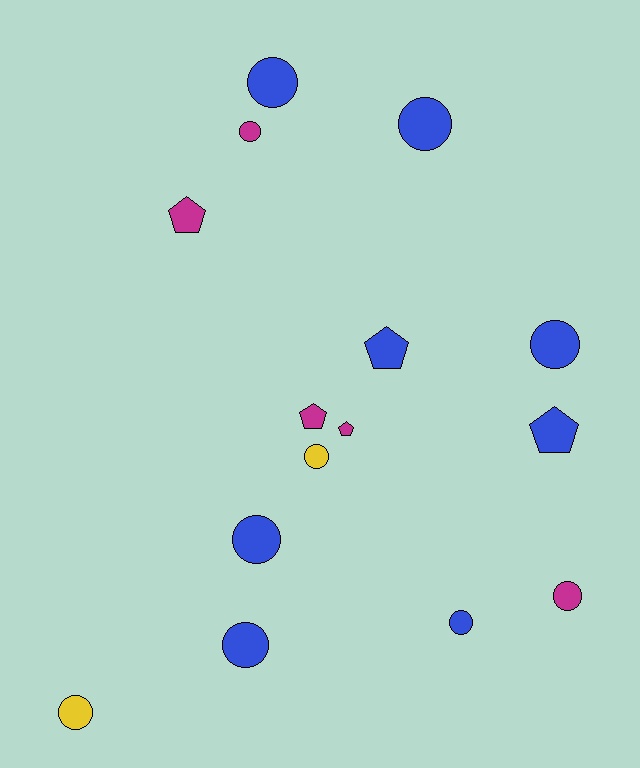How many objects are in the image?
There are 15 objects.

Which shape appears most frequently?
Circle, with 10 objects.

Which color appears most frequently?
Blue, with 8 objects.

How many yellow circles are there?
There are 2 yellow circles.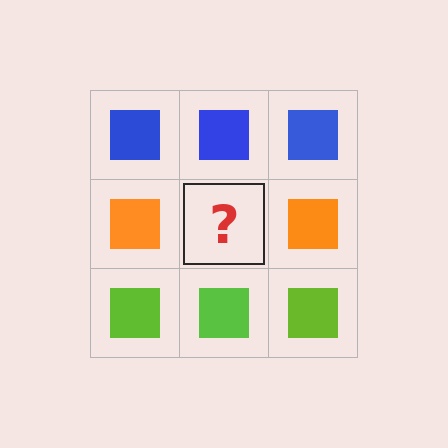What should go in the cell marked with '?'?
The missing cell should contain an orange square.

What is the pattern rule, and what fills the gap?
The rule is that each row has a consistent color. The gap should be filled with an orange square.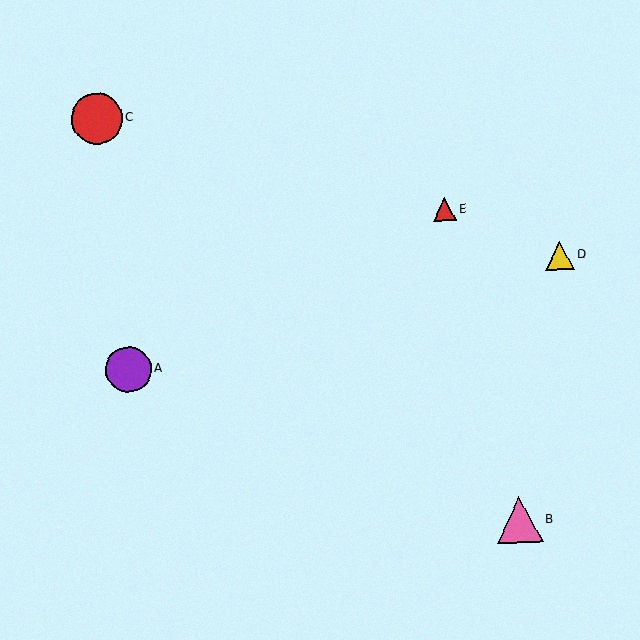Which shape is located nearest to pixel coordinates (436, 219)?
The red triangle (labeled E) at (444, 210) is nearest to that location.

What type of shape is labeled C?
Shape C is a red circle.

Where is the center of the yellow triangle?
The center of the yellow triangle is at (560, 256).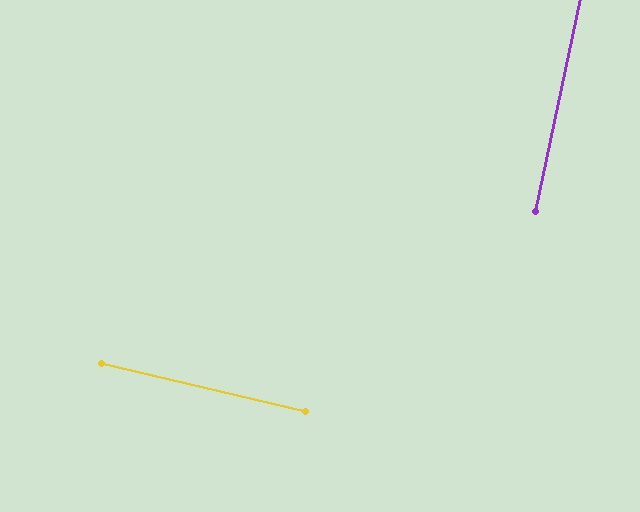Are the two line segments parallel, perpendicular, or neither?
Perpendicular — they meet at approximately 88°.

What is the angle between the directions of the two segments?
Approximately 88 degrees.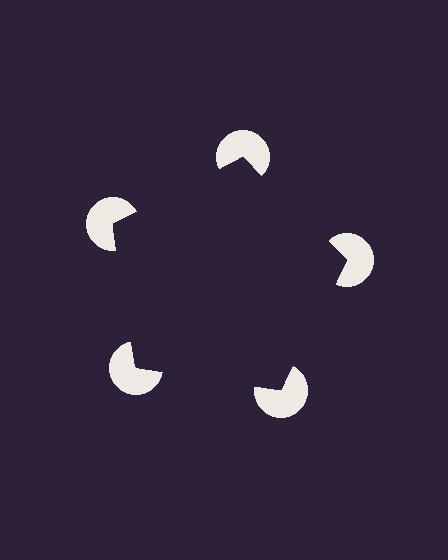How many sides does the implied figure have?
5 sides.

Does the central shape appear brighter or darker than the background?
It typically appears slightly darker than the background, even though no actual brightness change is drawn.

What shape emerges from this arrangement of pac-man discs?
An illusory pentagon — its edges are inferred from the aligned wedge cuts in the pac-man discs, not physically drawn.